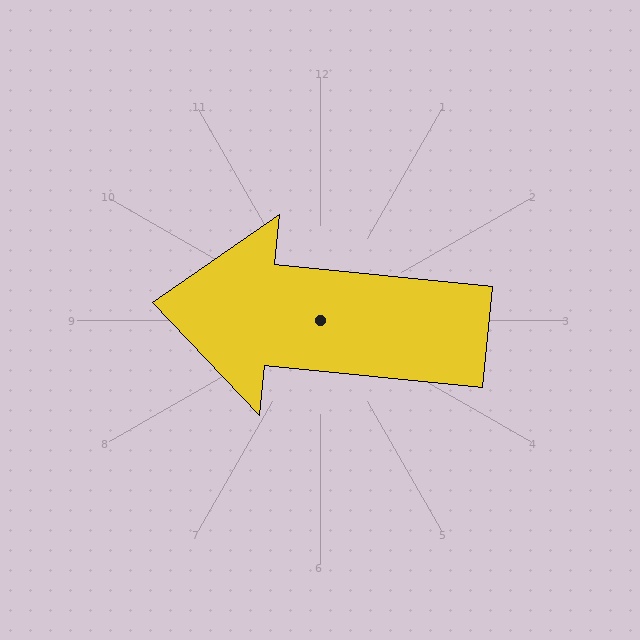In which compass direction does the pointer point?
West.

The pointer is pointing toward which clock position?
Roughly 9 o'clock.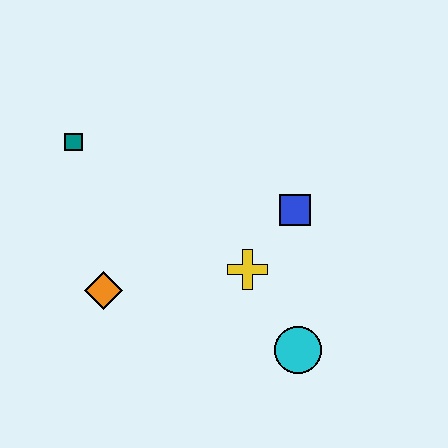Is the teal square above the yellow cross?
Yes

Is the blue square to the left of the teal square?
No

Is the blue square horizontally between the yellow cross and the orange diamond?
No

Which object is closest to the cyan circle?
The yellow cross is closest to the cyan circle.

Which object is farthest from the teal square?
The cyan circle is farthest from the teal square.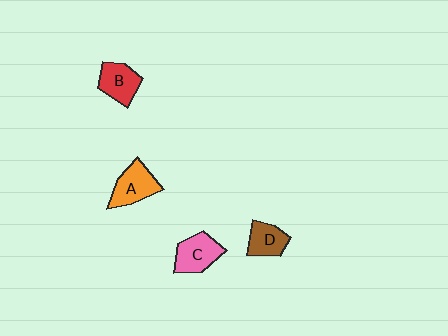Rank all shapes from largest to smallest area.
From largest to smallest: A (orange), C (pink), B (red), D (brown).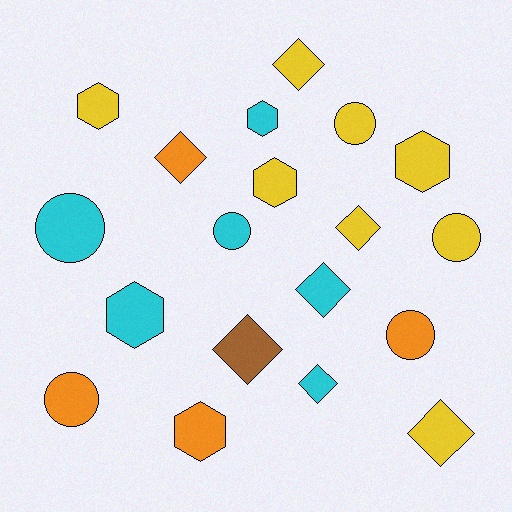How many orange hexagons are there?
There is 1 orange hexagon.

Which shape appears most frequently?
Diamond, with 7 objects.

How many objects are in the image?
There are 19 objects.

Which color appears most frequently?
Yellow, with 8 objects.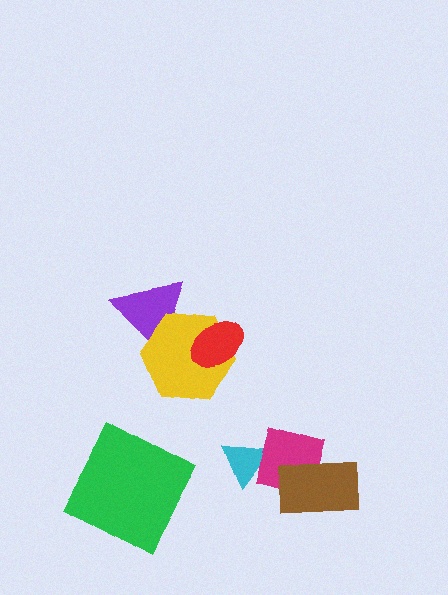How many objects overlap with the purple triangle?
1 object overlaps with the purple triangle.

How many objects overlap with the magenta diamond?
2 objects overlap with the magenta diamond.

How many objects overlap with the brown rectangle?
1 object overlaps with the brown rectangle.